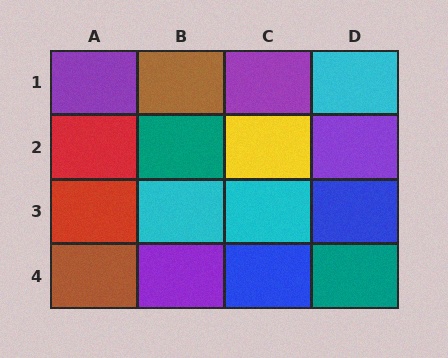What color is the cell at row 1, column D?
Cyan.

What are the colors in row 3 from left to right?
Red, cyan, cyan, blue.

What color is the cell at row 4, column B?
Purple.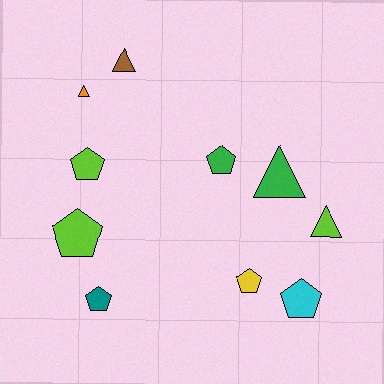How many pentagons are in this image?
There are 6 pentagons.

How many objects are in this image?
There are 10 objects.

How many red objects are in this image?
There are no red objects.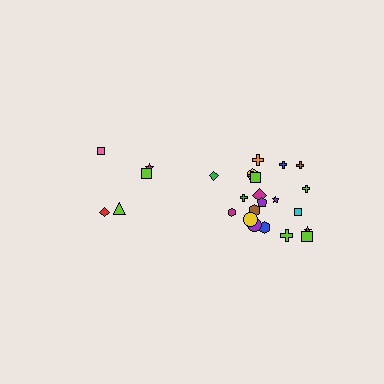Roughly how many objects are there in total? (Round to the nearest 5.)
Roughly 25 objects in total.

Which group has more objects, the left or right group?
The right group.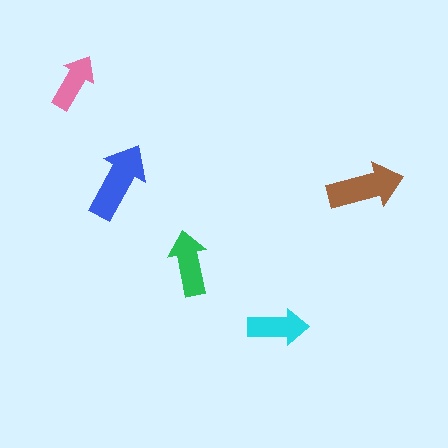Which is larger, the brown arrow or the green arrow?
The brown one.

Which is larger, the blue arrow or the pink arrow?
The blue one.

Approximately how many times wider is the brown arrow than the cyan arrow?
About 1.5 times wider.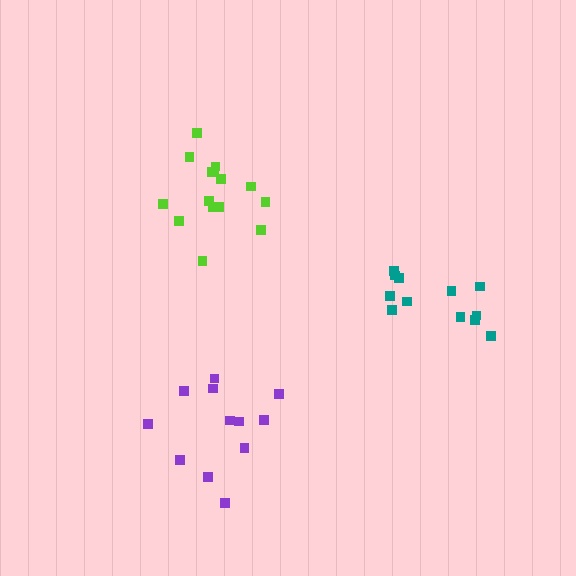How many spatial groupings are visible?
There are 3 spatial groupings.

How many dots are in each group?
Group 1: 12 dots, Group 2: 15 dots, Group 3: 12 dots (39 total).